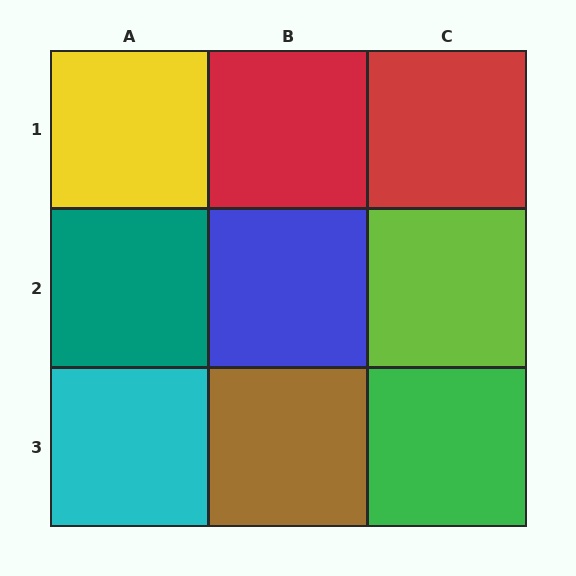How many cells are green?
1 cell is green.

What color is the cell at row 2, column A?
Teal.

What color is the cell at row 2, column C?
Lime.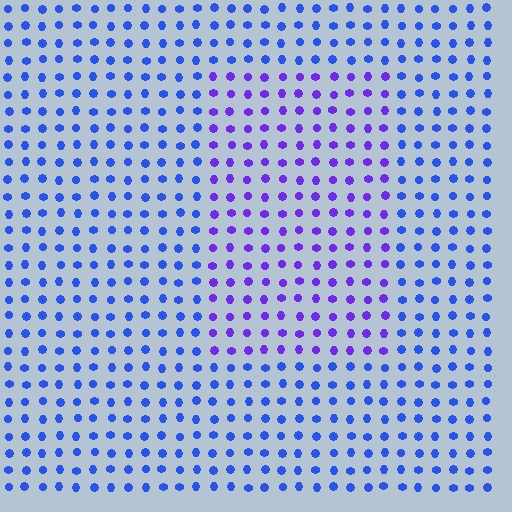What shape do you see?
I see a rectangle.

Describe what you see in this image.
The image is filled with small blue elements in a uniform arrangement. A rectangle-shaped region is visible where the elements are tinted to a slightly different hue, forming a subtle color boundary.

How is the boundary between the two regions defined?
The boundary is defined purely by a slight shift in hue (about 36 degrees). Spacing, size, and orientation are identical on both sides.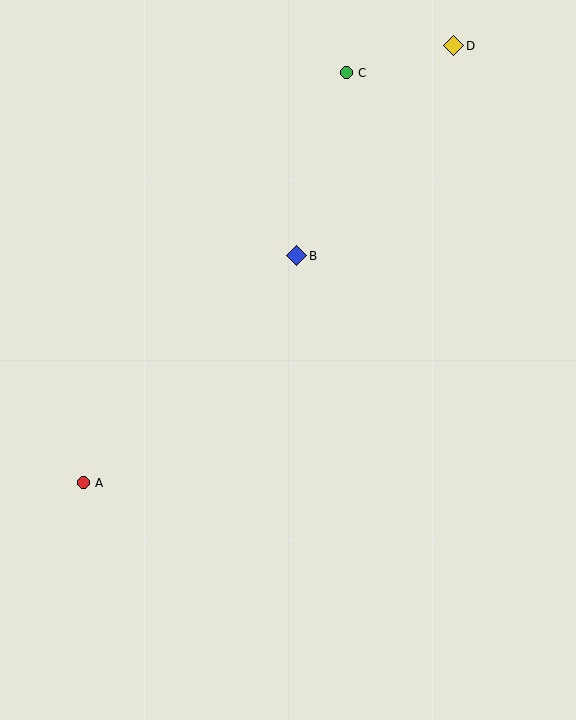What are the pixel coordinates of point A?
Point A is at (83, 483).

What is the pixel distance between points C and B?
The distance between C and B is 190 pixels.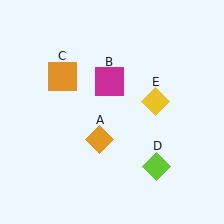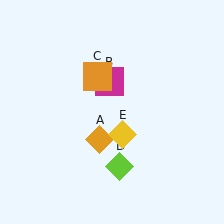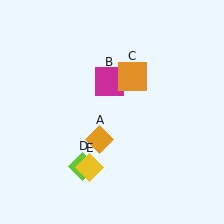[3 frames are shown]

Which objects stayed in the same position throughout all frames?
Orange diamond (object A) and magenta square (object B) remained stationary.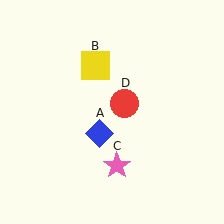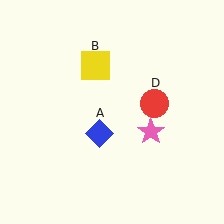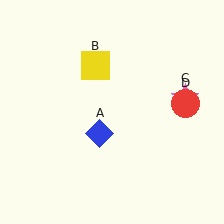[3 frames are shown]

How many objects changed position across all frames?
2 objects changed position: pink star (object C), red circle (object D).